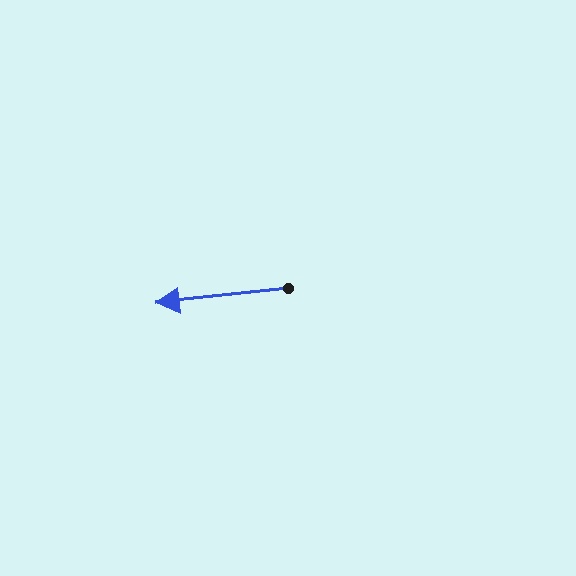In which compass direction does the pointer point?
West.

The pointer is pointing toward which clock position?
Roughly 9 o'clock.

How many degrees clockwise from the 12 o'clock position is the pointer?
Approximately 264 degrees.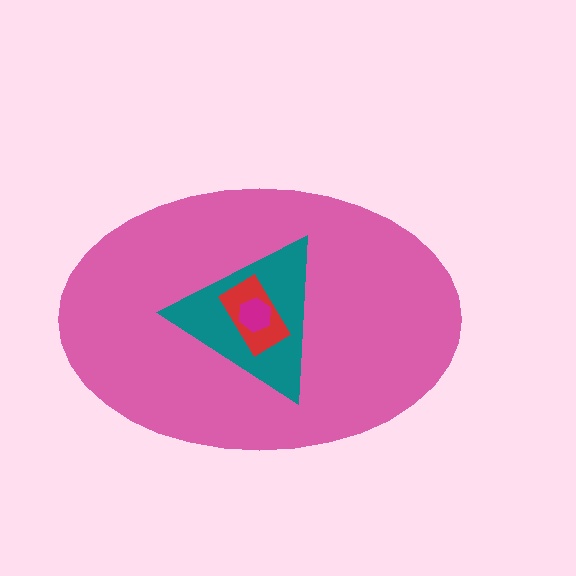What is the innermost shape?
The magenta hexagon.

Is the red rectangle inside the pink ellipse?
Yes.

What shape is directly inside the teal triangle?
The red rectangle.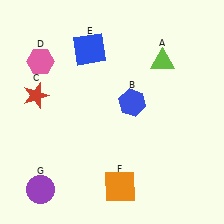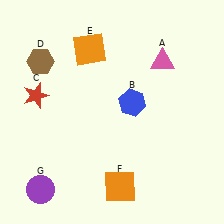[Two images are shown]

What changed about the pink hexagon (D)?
In Image 1, D is pink. In Image 2, it changed to brown.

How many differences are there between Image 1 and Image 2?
There are 3 differences between the two images.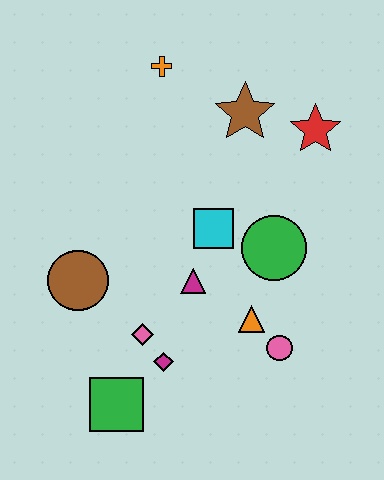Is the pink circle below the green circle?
Yes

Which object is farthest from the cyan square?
The green square is farthest from the cyan square.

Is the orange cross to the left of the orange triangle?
Yes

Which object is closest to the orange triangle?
The pink circle is closest to the orange triangle.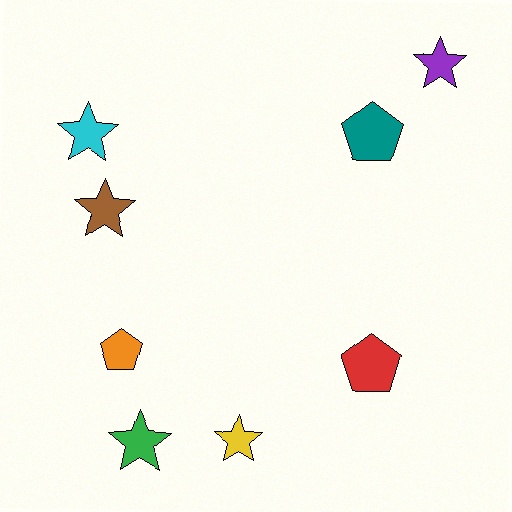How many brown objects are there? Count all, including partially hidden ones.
There is 1 brown object.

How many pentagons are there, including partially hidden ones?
There are 3 pentagons.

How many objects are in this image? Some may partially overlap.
There are 8 objects.